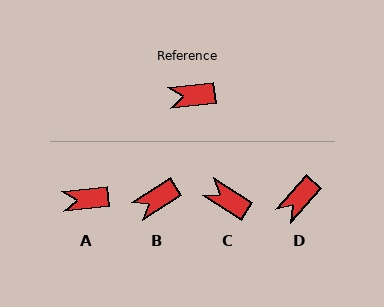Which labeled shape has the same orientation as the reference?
A.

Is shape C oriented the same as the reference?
No, it is off by about 38 degrees.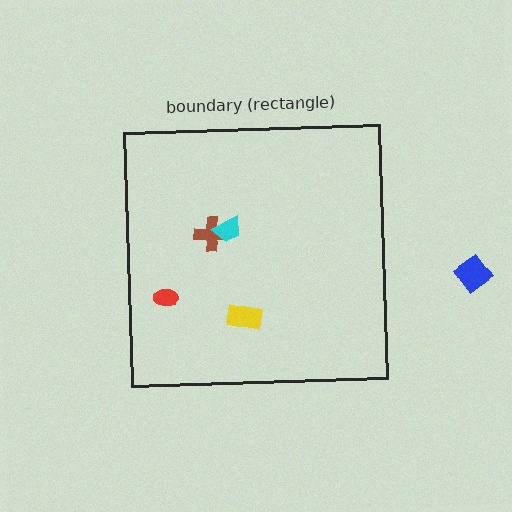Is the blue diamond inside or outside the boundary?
Outside.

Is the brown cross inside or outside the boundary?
Inside.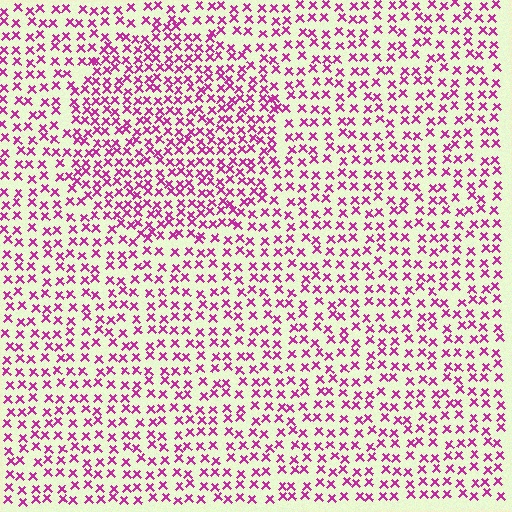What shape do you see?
I see a circle.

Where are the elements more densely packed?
The elements are more densely packed inside the circle boundary.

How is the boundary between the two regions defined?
The boundary is defined by a change in element density (approximately 1.6x ratio). All elements are the same color, size, and shape.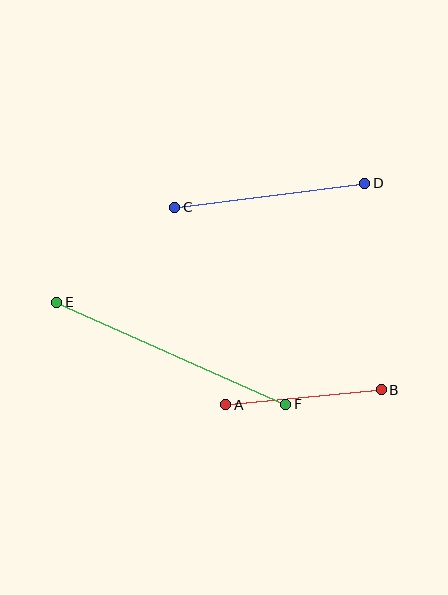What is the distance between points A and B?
The distance is approximately 156 pixels.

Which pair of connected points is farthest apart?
Points E and F are farthest apart.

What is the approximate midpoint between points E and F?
The midpoint is at approximately (171, 353) pixels.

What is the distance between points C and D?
The distance is approximately 191 pixels.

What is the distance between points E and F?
The distance is approximately 250 pixels.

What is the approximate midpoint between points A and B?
The midpoint is at approximately (303, 397) pixels.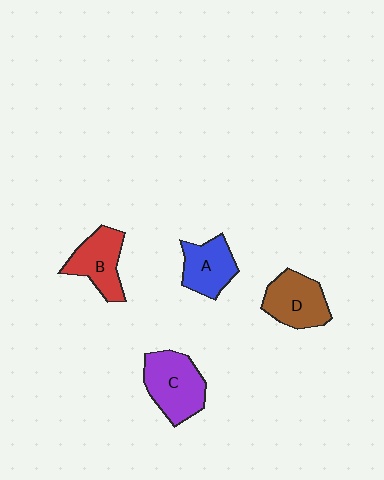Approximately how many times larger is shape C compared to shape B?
Approximately 1.2 times.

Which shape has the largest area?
Shape C (purple).